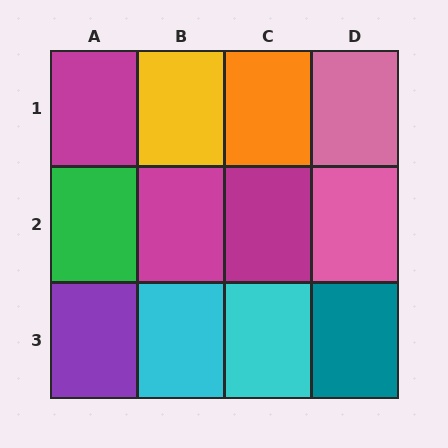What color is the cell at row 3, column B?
Cyan.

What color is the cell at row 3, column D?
Teal.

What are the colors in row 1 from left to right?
Magenta, yellow, orange, pink.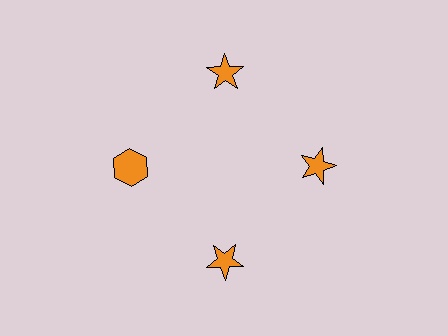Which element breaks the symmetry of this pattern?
The orange hexagon at roughly the 9 o'clock position breaks the symmetry. All other shapes are orange stars.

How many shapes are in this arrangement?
There are 4 shapes arranged in a ring pattern.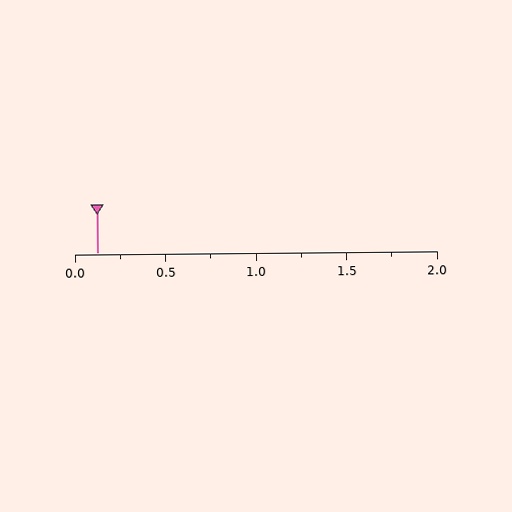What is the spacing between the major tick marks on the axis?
The major ticks are spaced 0.5 apart.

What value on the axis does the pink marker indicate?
The marker indicates approximately 0.12.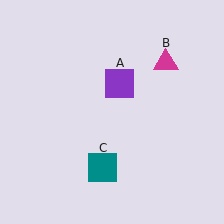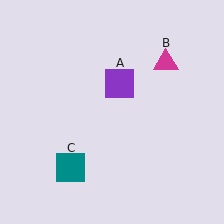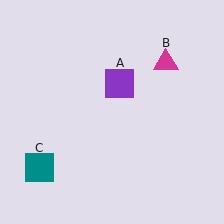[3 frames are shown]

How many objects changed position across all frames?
1 object changed position: teal square (object C).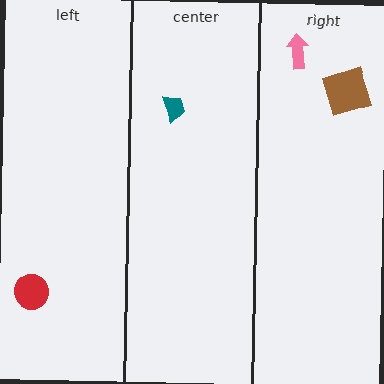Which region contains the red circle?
The left region.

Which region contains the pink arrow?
The right region.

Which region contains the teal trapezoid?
The center region.